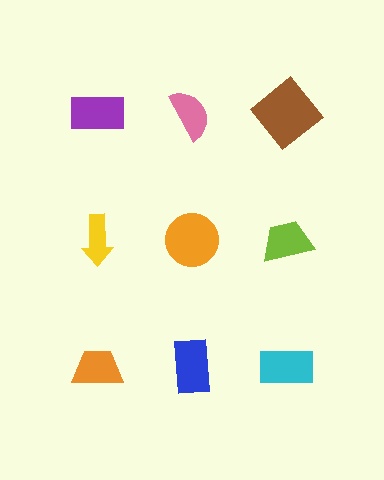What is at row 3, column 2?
A blue rectangle.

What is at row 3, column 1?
An orange trapezoid.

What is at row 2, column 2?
An orange circle.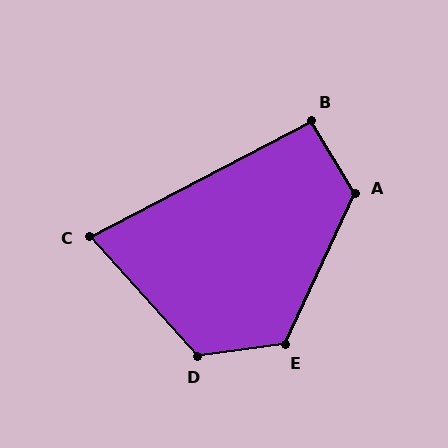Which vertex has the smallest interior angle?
C, at approximately 76 degrees.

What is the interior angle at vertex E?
Approximately 123 degrees (obtuse).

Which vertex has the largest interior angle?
D, at approximately 124 degrees.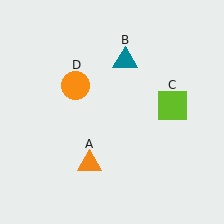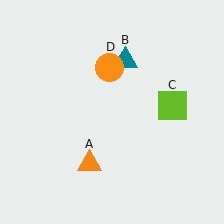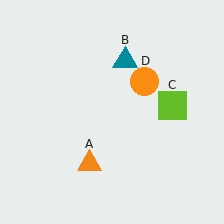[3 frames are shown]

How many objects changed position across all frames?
1 object changed position: orange circle (object D).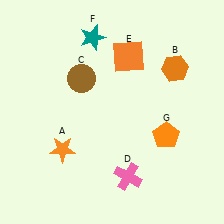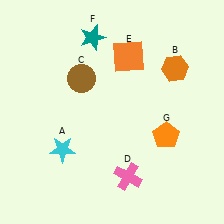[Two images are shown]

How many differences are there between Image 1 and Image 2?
There is 1 difference between the two images.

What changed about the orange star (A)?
In Image 1, A is orange. In Image 2, it changed to cyan.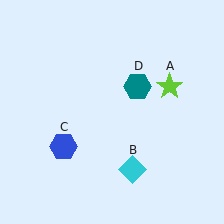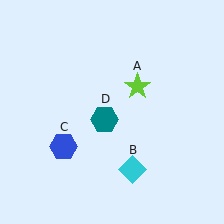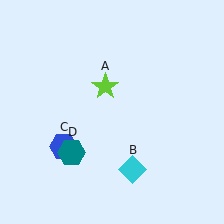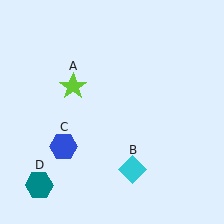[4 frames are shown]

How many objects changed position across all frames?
2 objects changed position: lime star (object A), teal hexagon (object D).